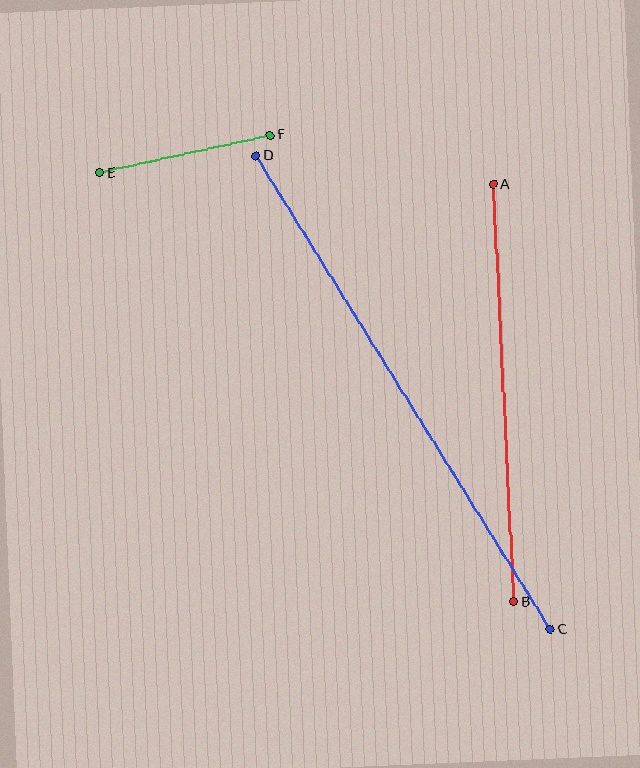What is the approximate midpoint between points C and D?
The midpoint is at approximately (403, 392) pixels.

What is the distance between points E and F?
The distance is approximately 175 pixels.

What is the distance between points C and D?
The distance is approximately 557 pixels.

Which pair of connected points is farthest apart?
Points C and D are farthest apart.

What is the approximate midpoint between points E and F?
The midpoint is at approximately (185, 154) pixels.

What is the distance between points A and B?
The distance is approximately 418 pixels.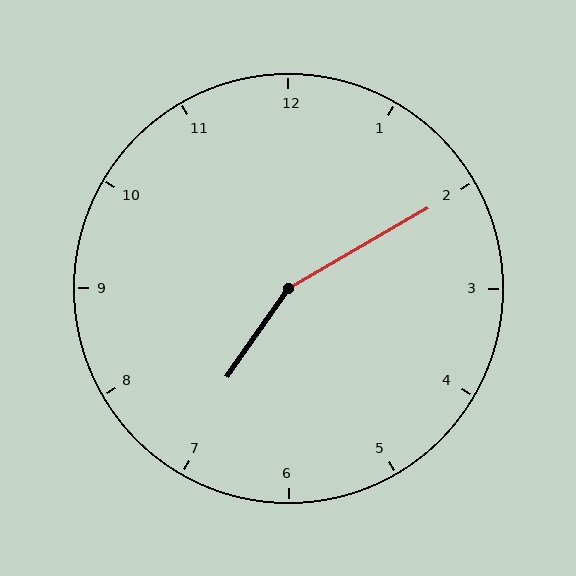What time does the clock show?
7:10.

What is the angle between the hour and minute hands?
Approximately 155 degrees.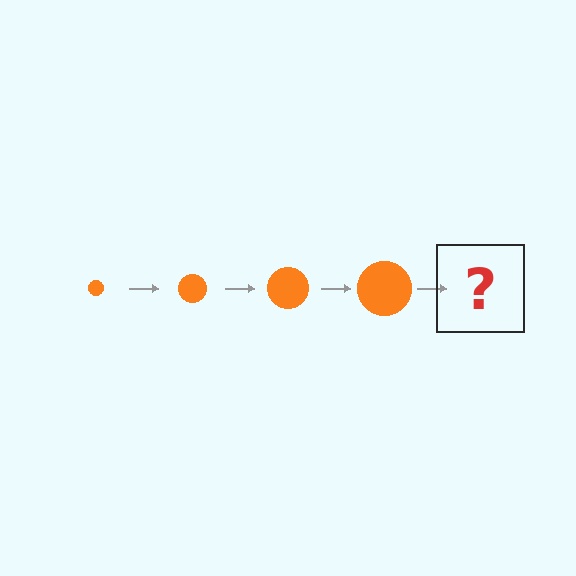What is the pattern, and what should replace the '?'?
The pattern is that the circle gets progressively larger each step. The '?' should be an orange circle, larger than the previous one.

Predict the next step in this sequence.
The next step is an orange circle, larger than the previous one.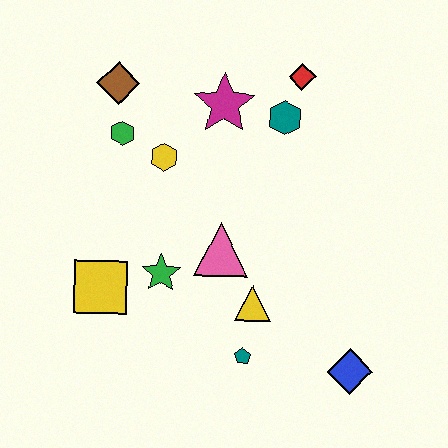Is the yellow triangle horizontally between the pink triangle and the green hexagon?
No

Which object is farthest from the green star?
The red diamond is farthest from the green star.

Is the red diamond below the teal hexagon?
No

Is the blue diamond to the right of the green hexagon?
Yes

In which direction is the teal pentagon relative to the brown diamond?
The teal pentagon is below the brown diamond.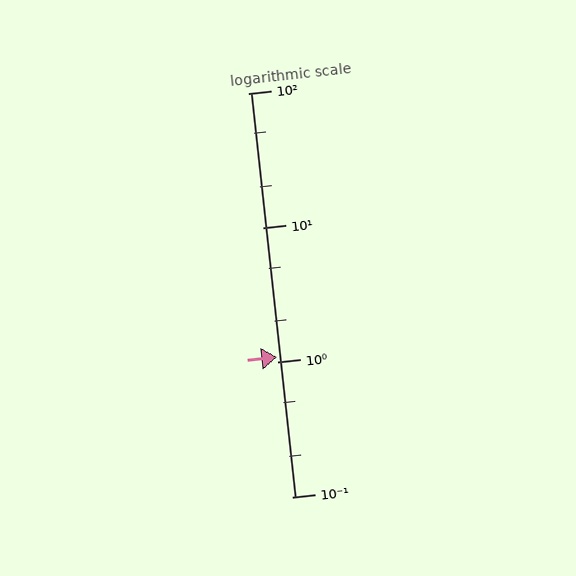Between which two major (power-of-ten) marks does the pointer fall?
The pointer is between 1 and 10.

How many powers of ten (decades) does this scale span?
The scale spans 3 decades, from 0.1 to 100.